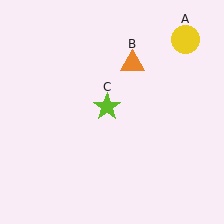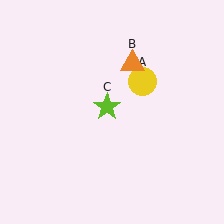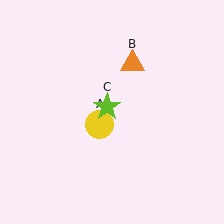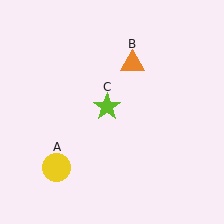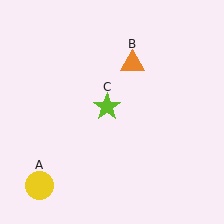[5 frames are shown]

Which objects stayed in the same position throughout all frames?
Orange triangle (object B) and lime star (object C) remained stationary.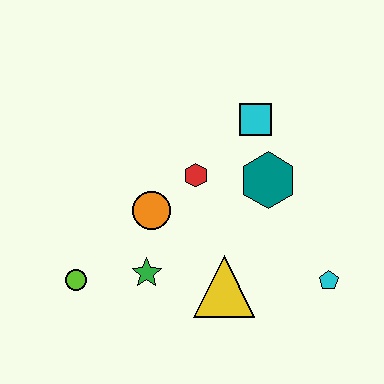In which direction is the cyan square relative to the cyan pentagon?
The cyan square is above the cyan pentagon.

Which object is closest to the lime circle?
The green star is closest to the lime circle.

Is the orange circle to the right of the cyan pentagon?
No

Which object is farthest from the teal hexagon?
The lime circle is farthest from the teal hexagon.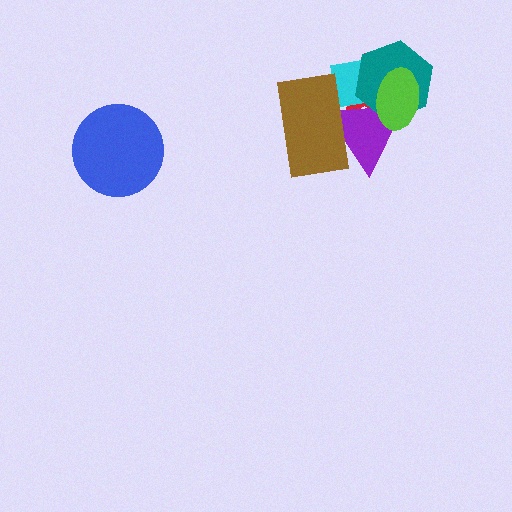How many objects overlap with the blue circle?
0 objects overlap with the blue circle.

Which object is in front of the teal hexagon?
The lime ellipse is in front of the teal hexagon.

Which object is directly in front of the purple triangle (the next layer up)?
The teal hexagon is directly in front of the purple triangle.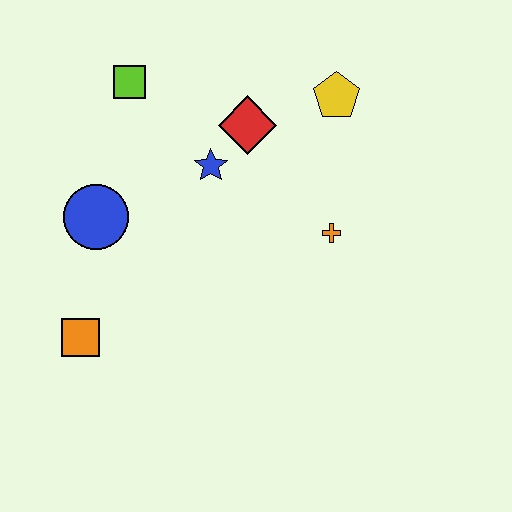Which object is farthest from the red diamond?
The orange square is farthest from the red diamond.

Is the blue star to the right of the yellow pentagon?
No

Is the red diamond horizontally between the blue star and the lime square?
No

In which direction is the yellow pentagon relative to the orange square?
The yellow pentagon is to the right of the orange square.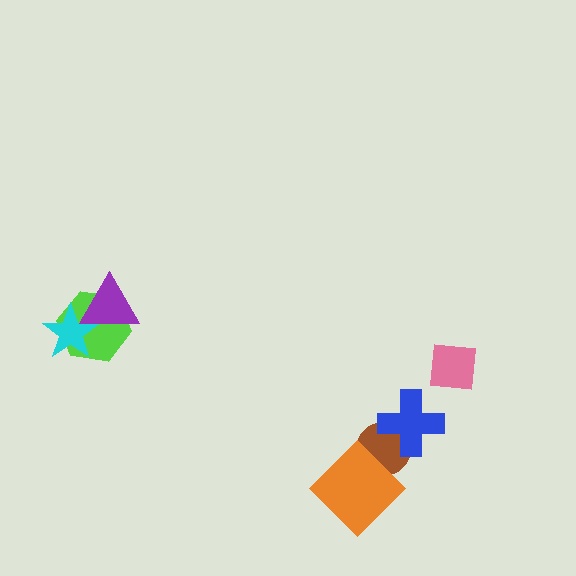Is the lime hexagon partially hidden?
Yes, it is partially covered by another shape.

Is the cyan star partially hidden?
Yes, it is partially covered by another shape.